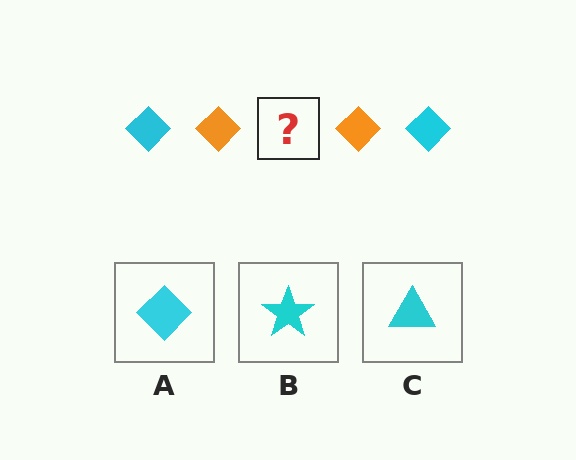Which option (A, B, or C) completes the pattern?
A.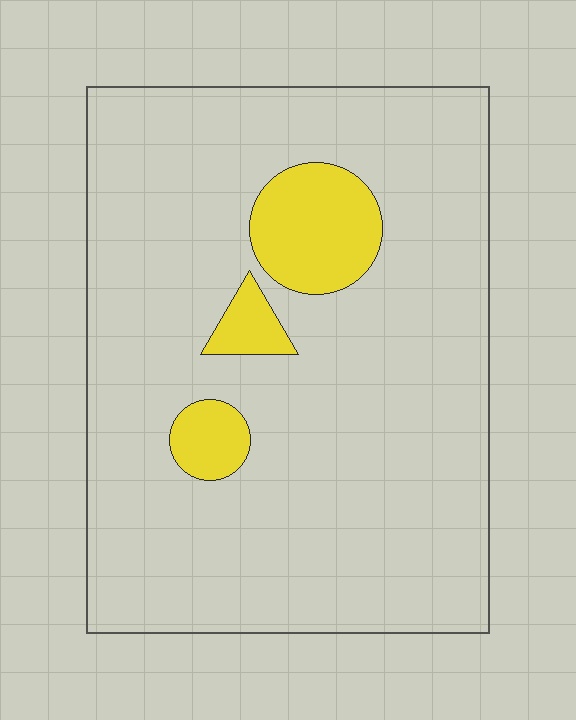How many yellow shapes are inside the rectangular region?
3.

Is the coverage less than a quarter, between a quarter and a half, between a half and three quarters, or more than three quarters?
Less than a quarter.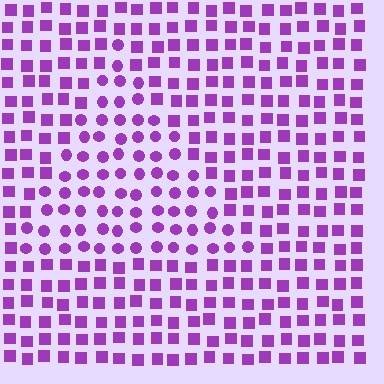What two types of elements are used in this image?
The image uses circles inside the triangle region and squares outside it.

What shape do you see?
I see a triangle.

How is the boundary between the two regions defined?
The boundary is defined by a change in element shape: circles inside vs. squares outside. All elements share the same color and spacing.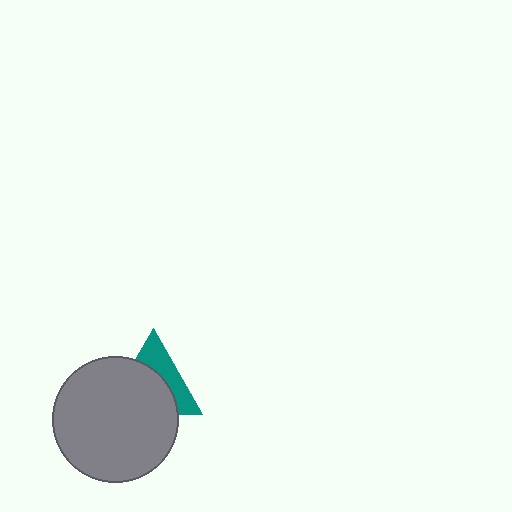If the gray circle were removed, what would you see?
You would see the complete teal triangle.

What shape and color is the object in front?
The object in front is a gray circle.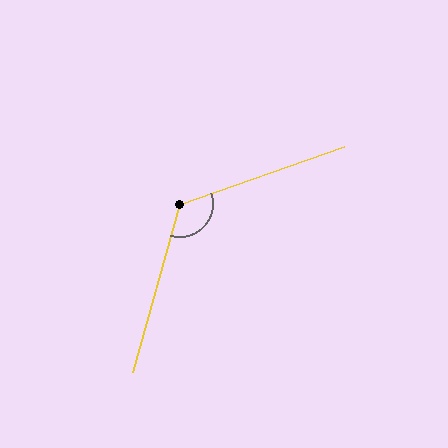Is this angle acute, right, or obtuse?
It is obtuse.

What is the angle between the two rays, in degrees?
Approximately 125 degrees.